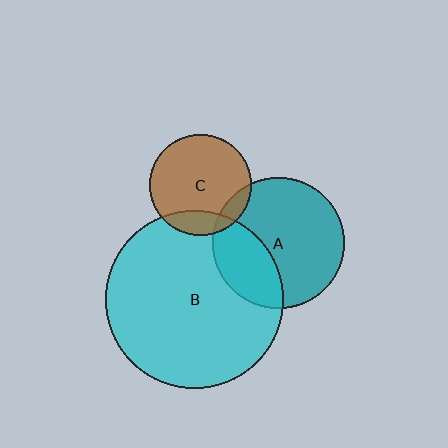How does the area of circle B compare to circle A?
Approximately 1.8 times.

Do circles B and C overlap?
Yes.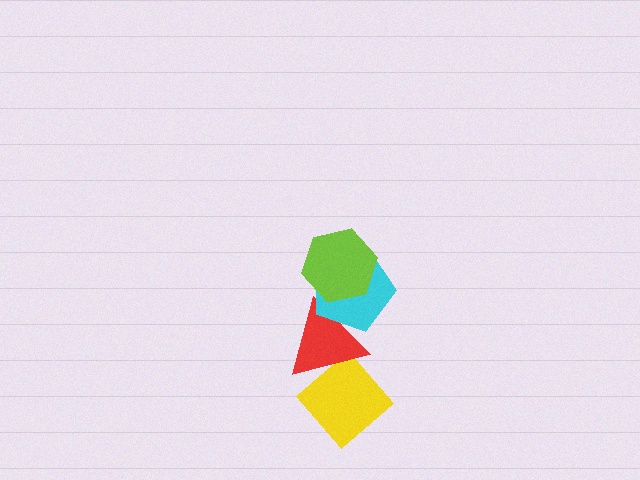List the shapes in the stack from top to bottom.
From top to bottom: the lime hexagon, the cyan pentagon, the red triangle, the yellow diamond.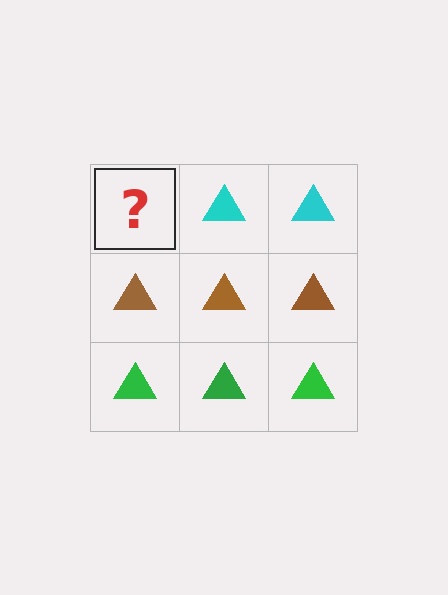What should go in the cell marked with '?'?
The missing cell should contain a cyan triangle.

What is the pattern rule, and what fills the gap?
The rule is that each row has a consistent color. The gap should be filled with a cyan triangle.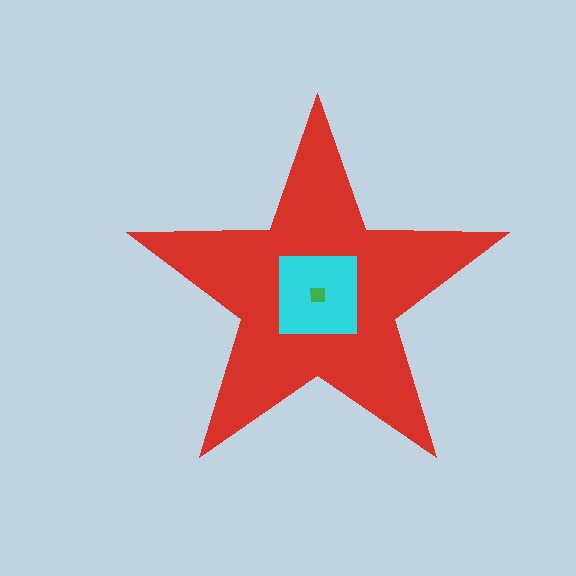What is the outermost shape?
The red star.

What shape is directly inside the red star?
The cyan square.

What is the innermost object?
The green square.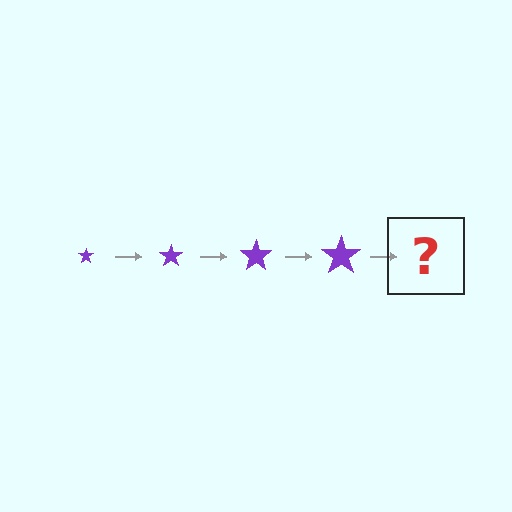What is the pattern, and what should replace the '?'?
The pattern is that the star gets progressively larger each step. The '?' should be a purple star, larger than the previous one.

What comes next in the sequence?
The next element should be a purple star, larger than the previous one.